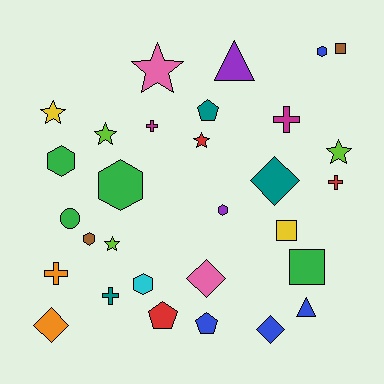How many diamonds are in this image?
There are 4 diamonds.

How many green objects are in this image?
There are 4 green objects.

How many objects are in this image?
There are 30 objects.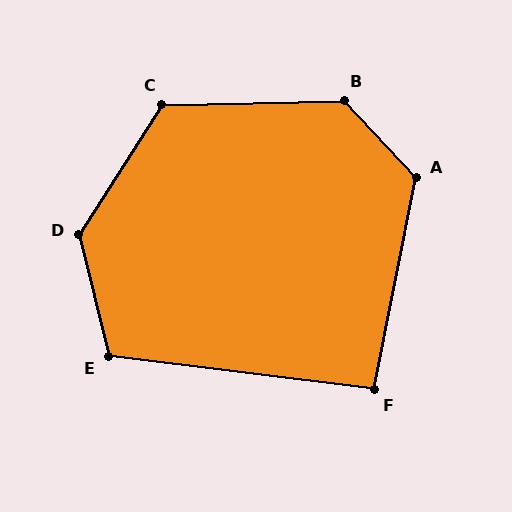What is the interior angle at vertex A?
Approximately 126 degrees (obtuse).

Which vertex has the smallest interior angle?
F, at approximately 94 degrees.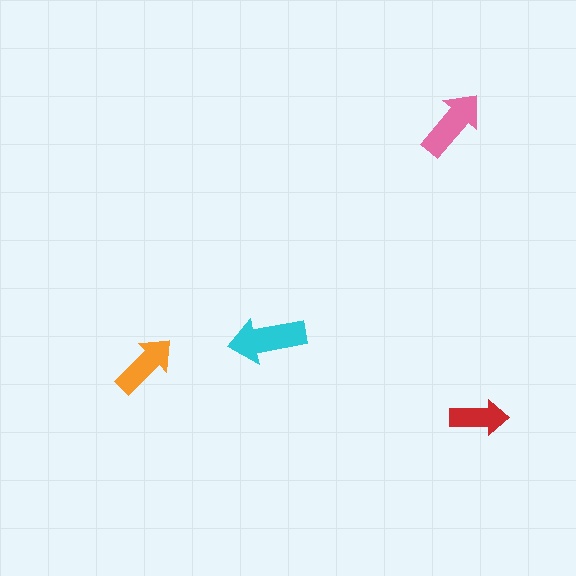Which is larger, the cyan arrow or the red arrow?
The cyan one.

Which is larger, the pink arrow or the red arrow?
The pink one.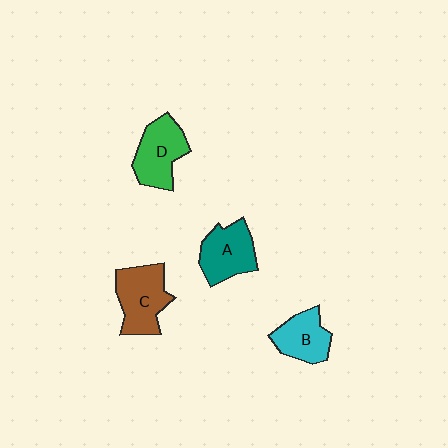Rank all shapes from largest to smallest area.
From largest to smallest: C (brown), D (green), A (teal), B (cyan).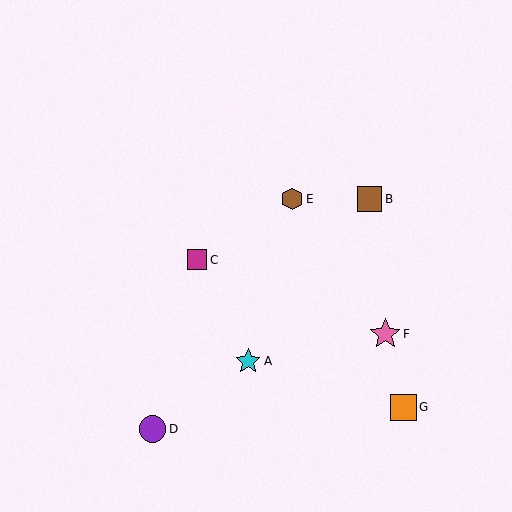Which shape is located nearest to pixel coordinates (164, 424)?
The purple circle (labeled D) at (152, 429) is nearest to that location.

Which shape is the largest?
The pink star (labeled F) is the largest.